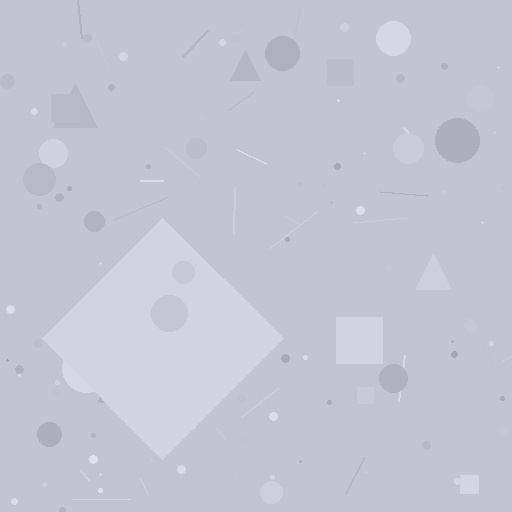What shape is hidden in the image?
A diamond is hidden in the image.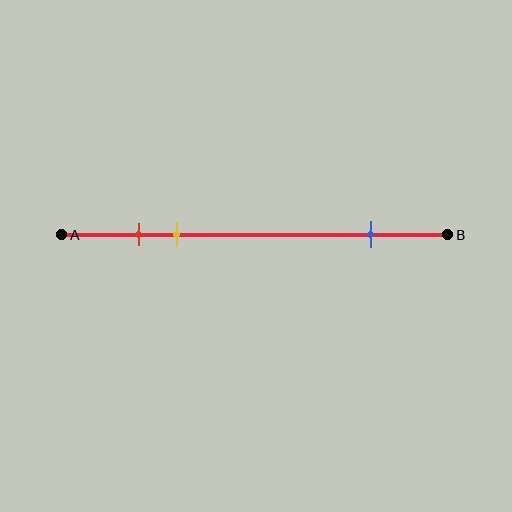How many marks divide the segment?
There are 3 marks dividing the segment.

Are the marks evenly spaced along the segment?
No, the marks are not evenly spaced.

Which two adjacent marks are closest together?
The red and yellow marks are the closest adjacent pair.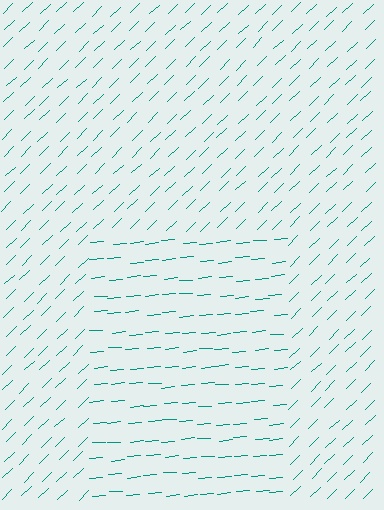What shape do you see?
I see a rectangle.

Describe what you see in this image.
The image is filled with small teal line segments. A rectangle region in the image has lines oriented differently from the surrounding lines, creating a visible texture boundary.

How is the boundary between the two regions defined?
The boundary is defined purely by a change in line orientation (approximately 39 degrees difference). All lines are the same color and thickness.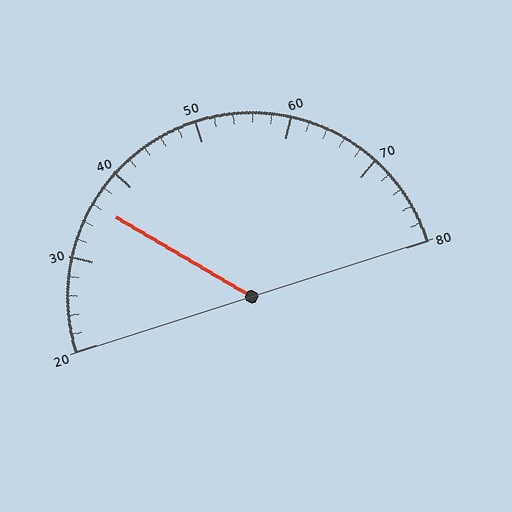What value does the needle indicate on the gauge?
The needle indicates approximately 36.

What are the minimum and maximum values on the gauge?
The gauge ranges from 20 to 80.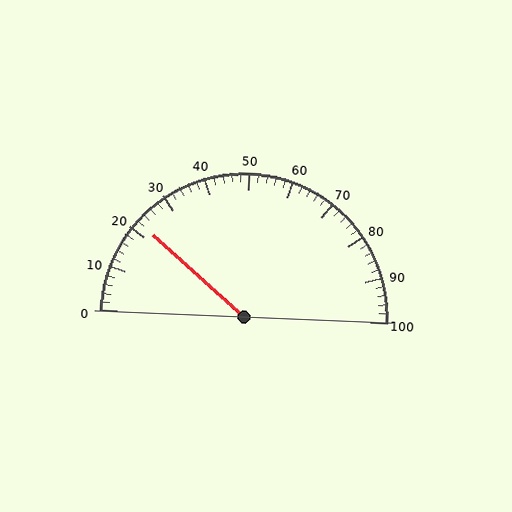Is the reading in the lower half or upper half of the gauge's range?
The reading is in the lower half of the range (0 to 100).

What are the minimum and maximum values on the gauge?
The gauge ranges from 0 to 100.